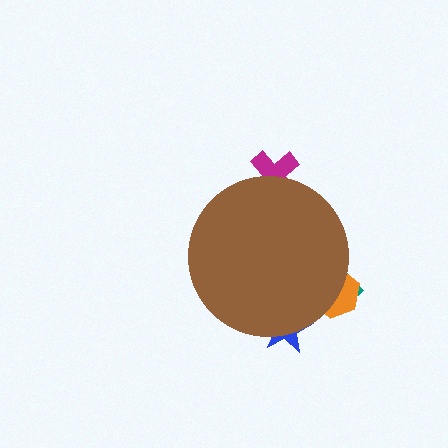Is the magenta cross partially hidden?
Yes, the magenta cross is partially hidden behind the brown circle.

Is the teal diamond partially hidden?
Yes, the teal diamond is partially hidden behind the brown circle.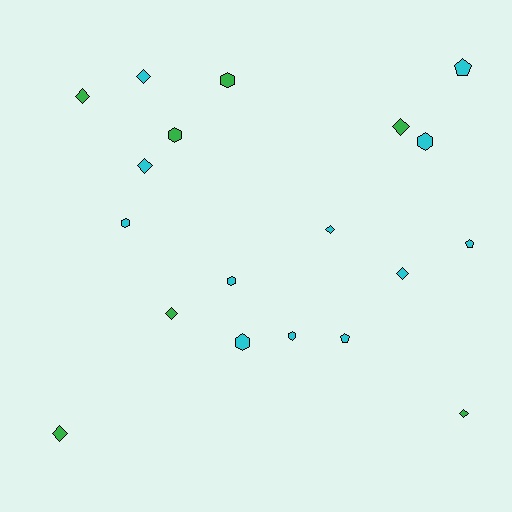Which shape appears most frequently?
Diamond, with 9 objects.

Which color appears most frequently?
Cyan, with 12 objects.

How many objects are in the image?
There are 19 objects.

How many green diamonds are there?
There are 5 green diamonds.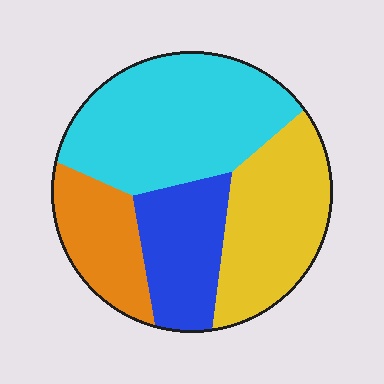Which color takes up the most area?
Cyan, at roughly 40%.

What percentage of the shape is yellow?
Yellow covers roughly 25% of the shape.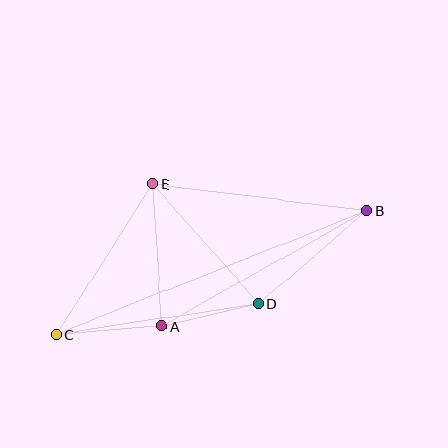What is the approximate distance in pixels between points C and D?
The distance between C and D is approximately 205 pixels.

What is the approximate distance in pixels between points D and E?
The distance between D and E is approximately 160 pixels.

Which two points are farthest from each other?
Points B and C are farthest from each other.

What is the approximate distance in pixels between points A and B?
The distance between A and B is approximately 235 pixels.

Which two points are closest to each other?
Points A and D are closest to each other.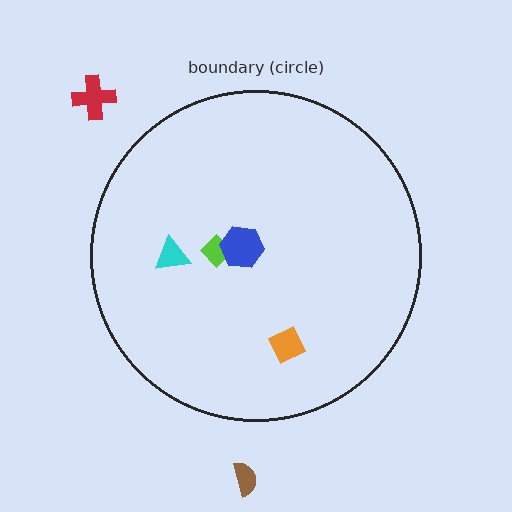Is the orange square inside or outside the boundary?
Inside.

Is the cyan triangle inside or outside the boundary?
Inside.